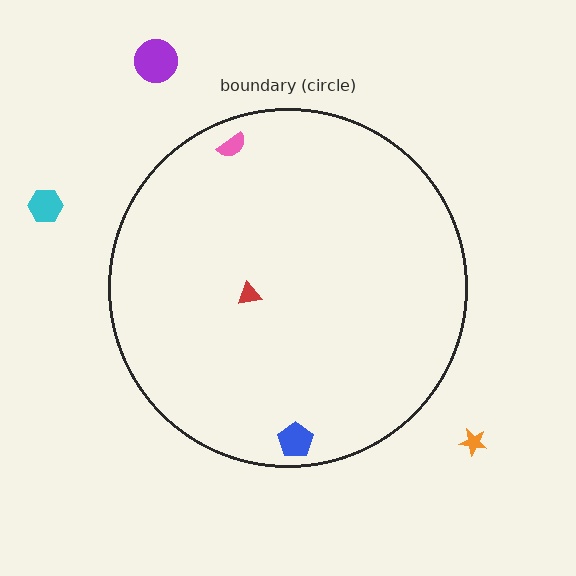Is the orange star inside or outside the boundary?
Outside.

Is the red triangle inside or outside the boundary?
Inside.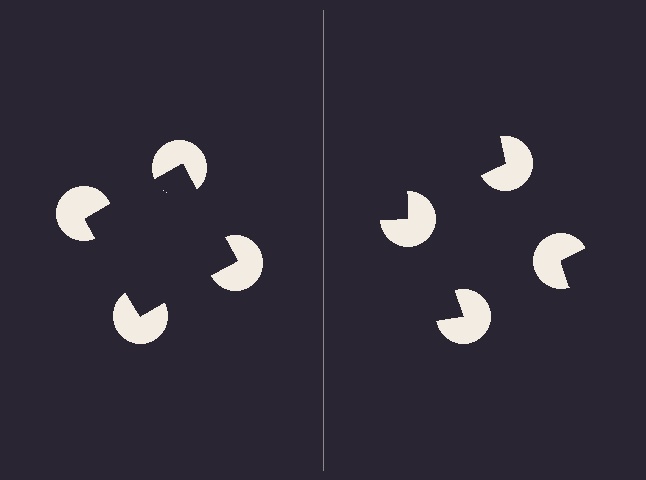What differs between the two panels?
The pac-man discs are positioned identically on both sides; only the wedge orientations differ. On the left they align to a square; on the right they are misaligned.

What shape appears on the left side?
An illusory square.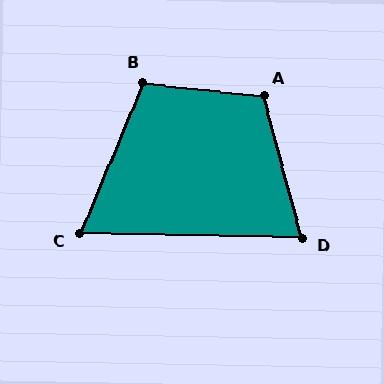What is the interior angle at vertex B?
Approximately 106 degrees (obtuse).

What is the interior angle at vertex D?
Approximately 74 degrees (acute).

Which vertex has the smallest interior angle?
C, at approximately 68 degrees.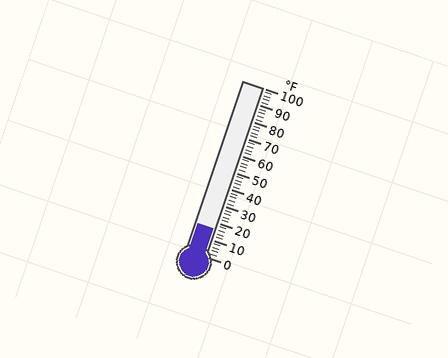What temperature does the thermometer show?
The thermometer shows approximately 16°F.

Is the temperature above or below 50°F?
The temperature is below 50°F.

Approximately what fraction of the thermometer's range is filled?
The thermometer is filled to approximately 15% of its range.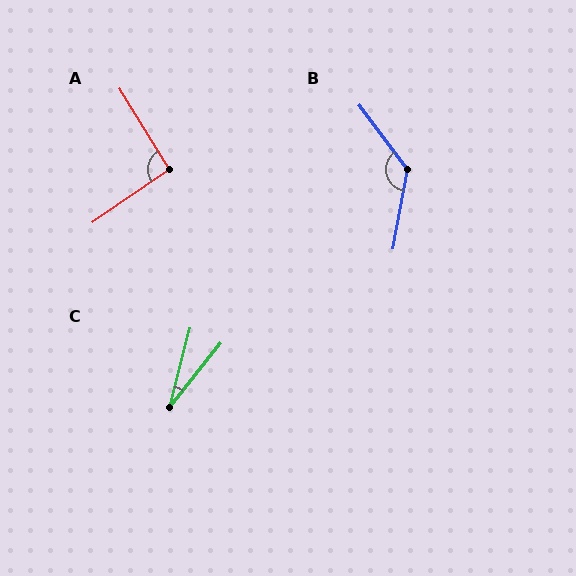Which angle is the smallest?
C, at approximately 24 degrees.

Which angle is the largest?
B, at approximately 133 degrees.